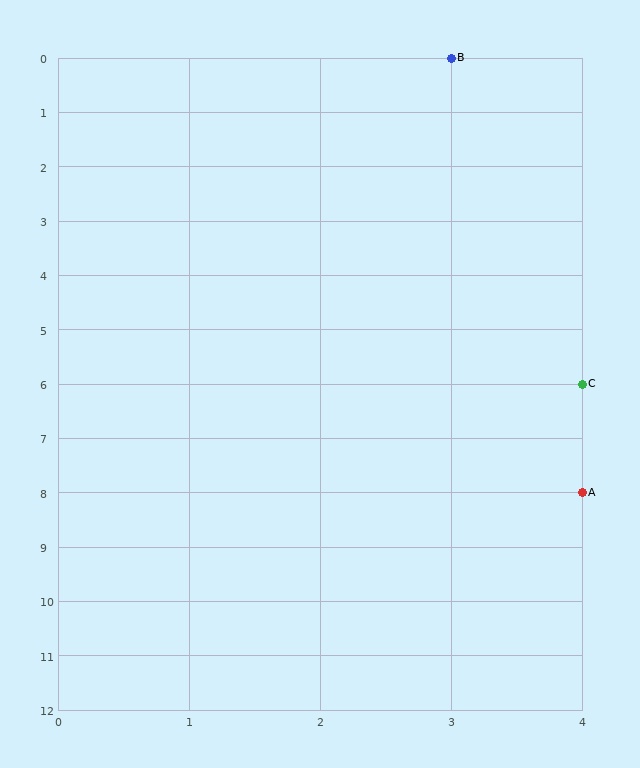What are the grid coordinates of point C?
Point C is at grid coordinates (4, 6).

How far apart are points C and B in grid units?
Points C and B are 1 column and 6 rows apart (about 6.1 grid units diagonally).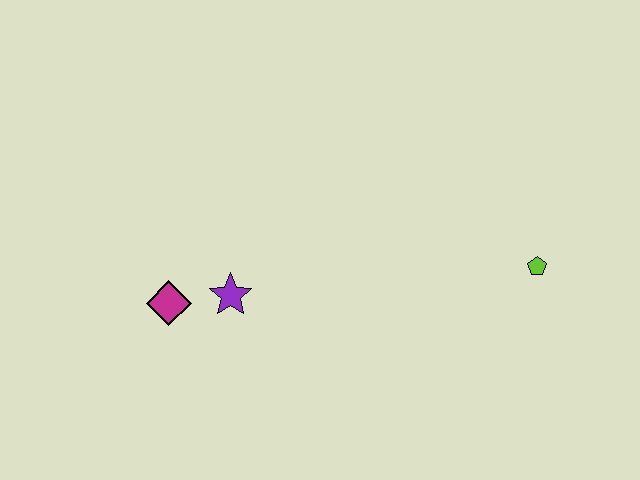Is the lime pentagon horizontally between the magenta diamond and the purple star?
No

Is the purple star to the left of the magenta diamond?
No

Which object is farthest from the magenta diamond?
The lime pentagon is farthest from the magenta diamond.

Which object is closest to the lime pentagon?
The purple star is closest to the lime pentagon.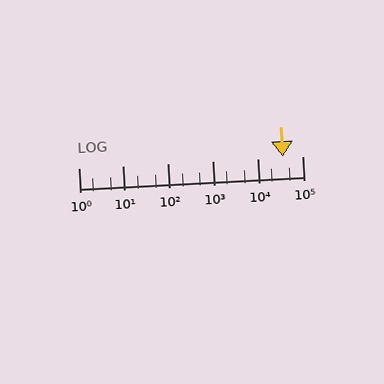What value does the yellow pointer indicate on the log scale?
The pointer indicates approximately 37000.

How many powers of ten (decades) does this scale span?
The scale spans 5 decades, from 1 to 100000.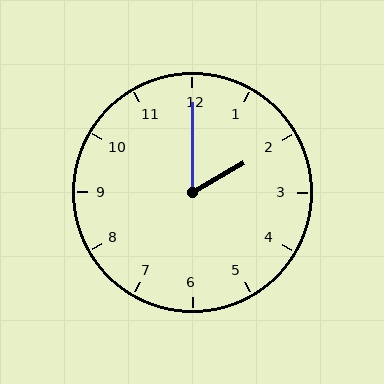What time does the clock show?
2:00.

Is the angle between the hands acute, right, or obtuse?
It is acute.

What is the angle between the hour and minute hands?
Approximately 60 degrees.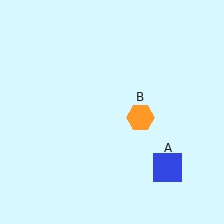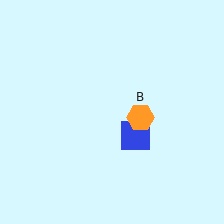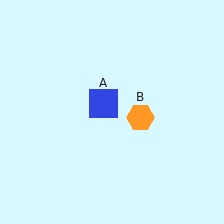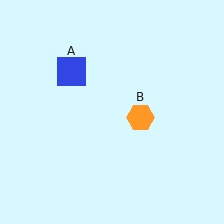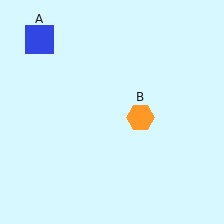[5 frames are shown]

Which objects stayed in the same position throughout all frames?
Orange hexagon (object B) remained stationary.